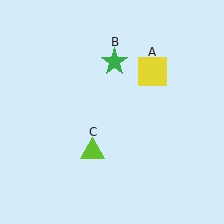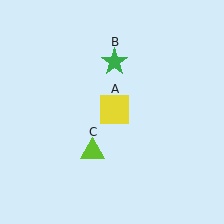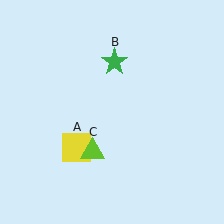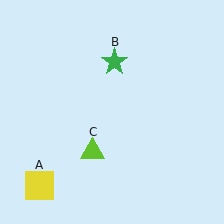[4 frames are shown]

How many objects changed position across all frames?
1 object changed position: yellow square (object A).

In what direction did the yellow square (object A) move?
The yellow square (object A) moved down and to the left.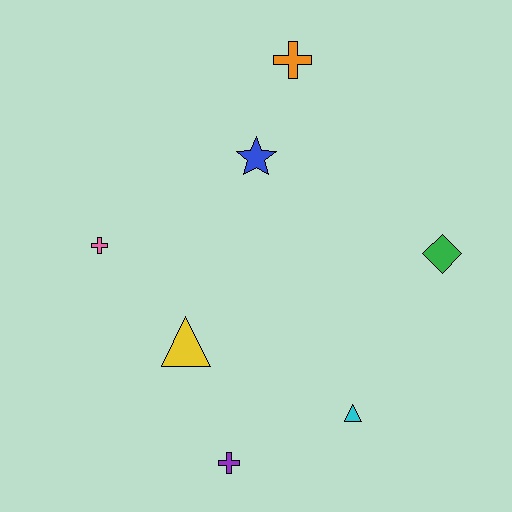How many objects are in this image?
There are 7 objects.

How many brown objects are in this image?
There are no brown objects.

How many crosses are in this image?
There are 3 crosses.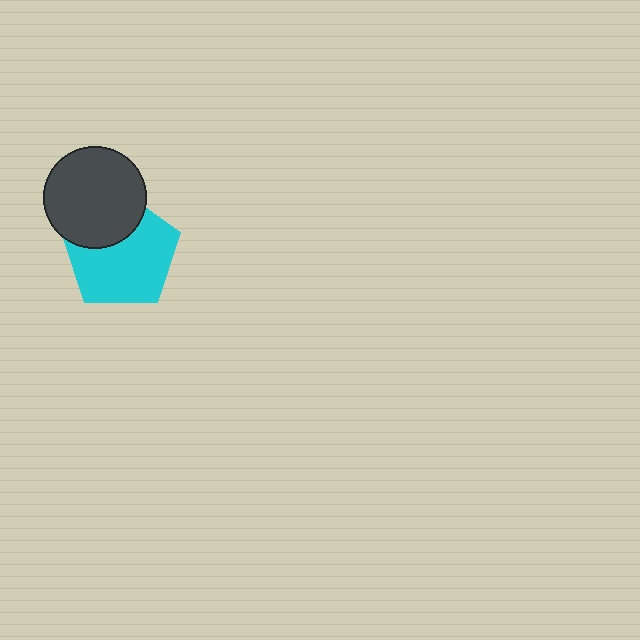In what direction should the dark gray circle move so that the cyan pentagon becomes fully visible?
The dark gray circle should move up. That is the shortest direction to clear the overlap and leave the cyan pentagon fully visible.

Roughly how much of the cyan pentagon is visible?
Most of it is visible (roughly 69%).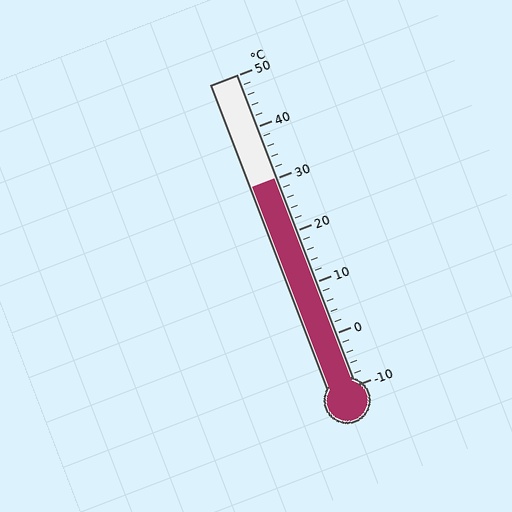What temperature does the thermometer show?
The thermometer shows approximately 30°C.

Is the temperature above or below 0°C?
The temperature is above 0°C.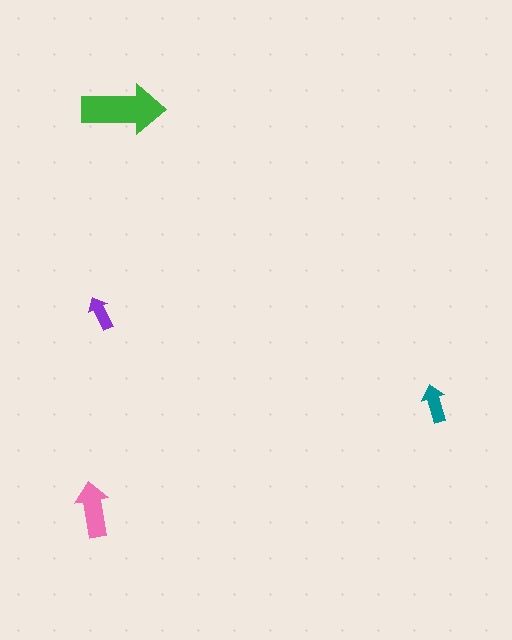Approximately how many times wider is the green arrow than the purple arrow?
About 2.5 times wider.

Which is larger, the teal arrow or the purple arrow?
The teal one.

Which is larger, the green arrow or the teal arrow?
The green one.